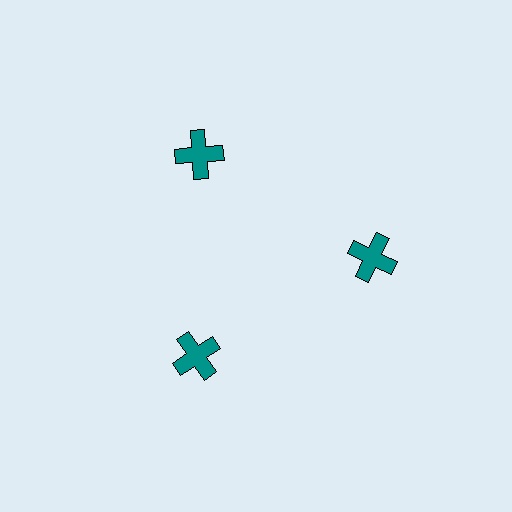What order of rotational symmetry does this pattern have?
This pattern has 3-fold rotational symmetry.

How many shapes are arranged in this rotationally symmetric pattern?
There are 3 shapes, arranged in 3 groups of 1.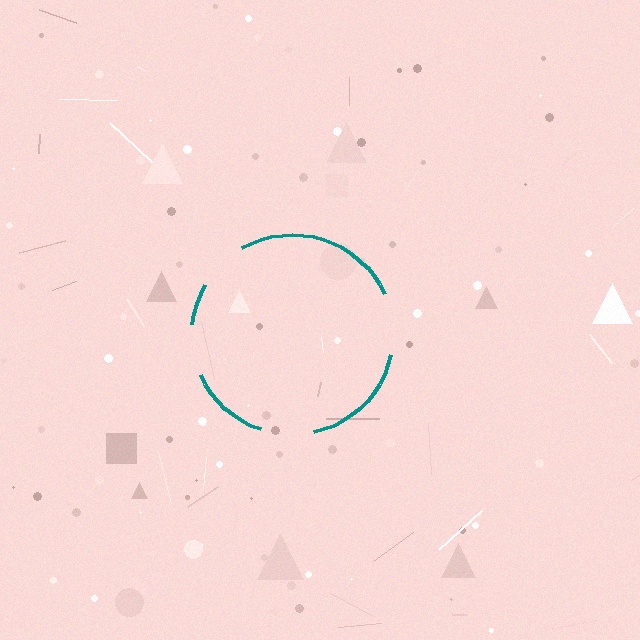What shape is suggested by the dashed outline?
The dashed outline suggests a circle.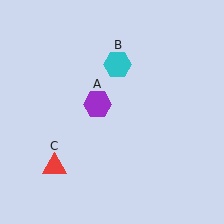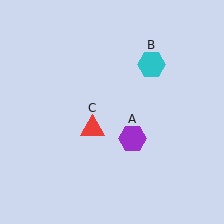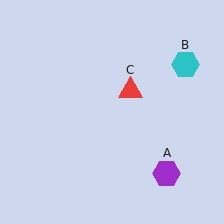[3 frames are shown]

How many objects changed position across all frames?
3 objects changed position: purple hexagon (object A), cyan hexagon (object B), red triangle (object C).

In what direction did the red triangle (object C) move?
The red triangle (object C) moved up and to the right.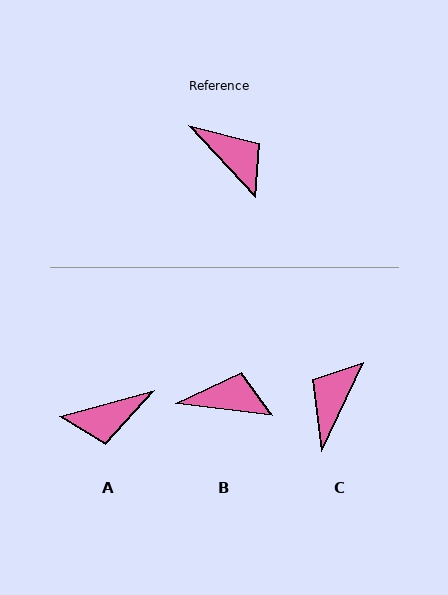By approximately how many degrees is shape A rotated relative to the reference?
Approximately 117 degrees clockwise.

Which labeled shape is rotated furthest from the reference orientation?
A, about 117 degrees away.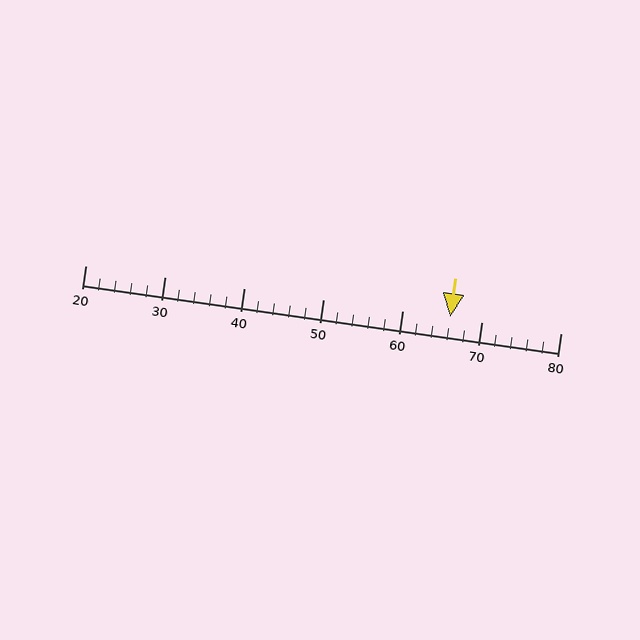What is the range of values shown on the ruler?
The ruler shows values from 20 to 80.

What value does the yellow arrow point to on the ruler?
The yellow arrow points to approximately 66.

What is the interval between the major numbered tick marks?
The major tick marks are spaced 10 units apart.